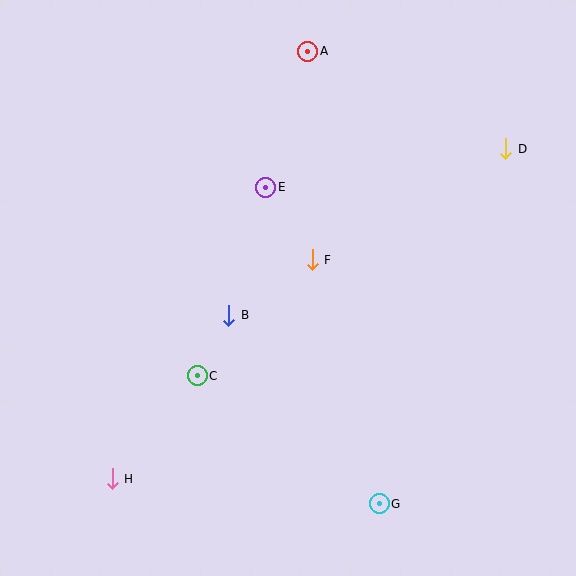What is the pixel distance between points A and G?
The distance between A and G is 458 pixels.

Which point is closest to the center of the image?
Point F at (312, 260) is closest to the center.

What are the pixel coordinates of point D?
Point D is at (506, 149).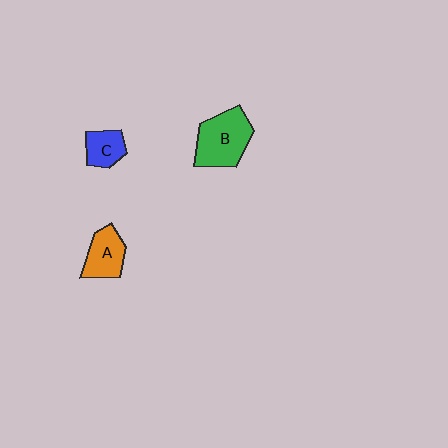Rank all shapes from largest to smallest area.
From largest to smallest: B (green), A (orange), C (blue).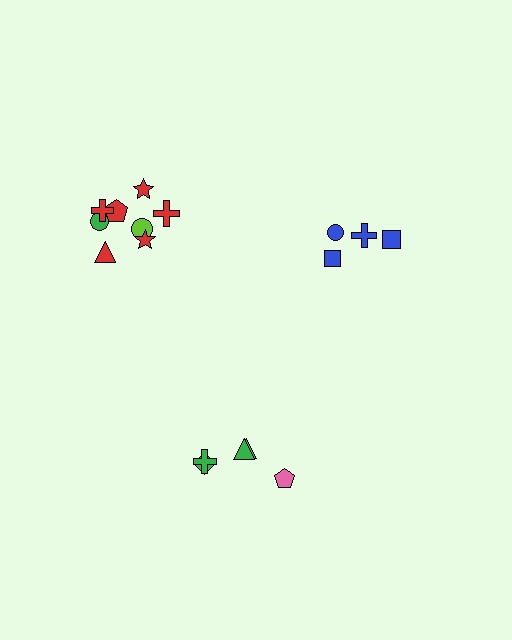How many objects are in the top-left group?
There are 8 objects.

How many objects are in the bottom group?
There are 5 objects.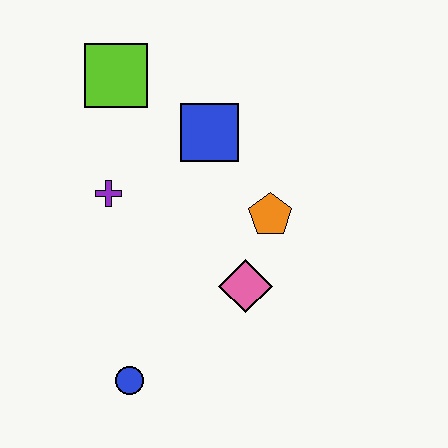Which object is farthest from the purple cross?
The blue circle is farthest from the purple cross.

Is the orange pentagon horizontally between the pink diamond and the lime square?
No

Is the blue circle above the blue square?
No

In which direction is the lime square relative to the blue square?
The lime square is to the left of the blue square.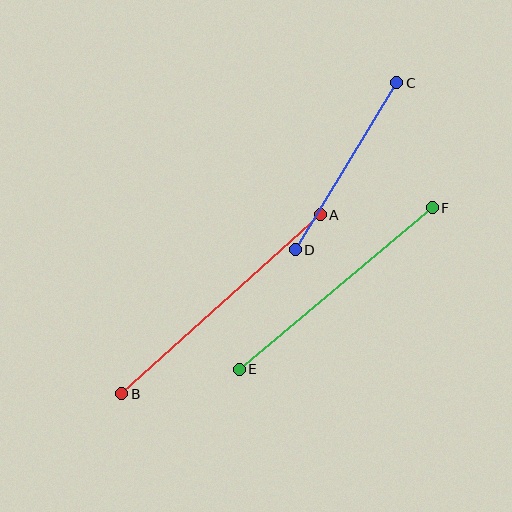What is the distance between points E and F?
The distance is approximately 252 pixels.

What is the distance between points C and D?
The distance is approximately 196 pixels.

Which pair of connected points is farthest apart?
Points A and B are farthest apart.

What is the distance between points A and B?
The distance is approximately 267 pixels.